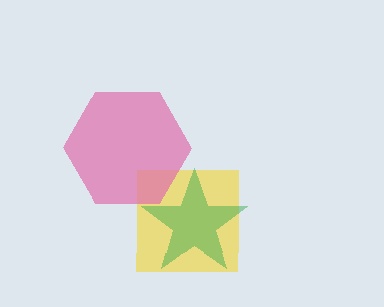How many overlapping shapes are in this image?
There are 3 overlapping shapes in the image.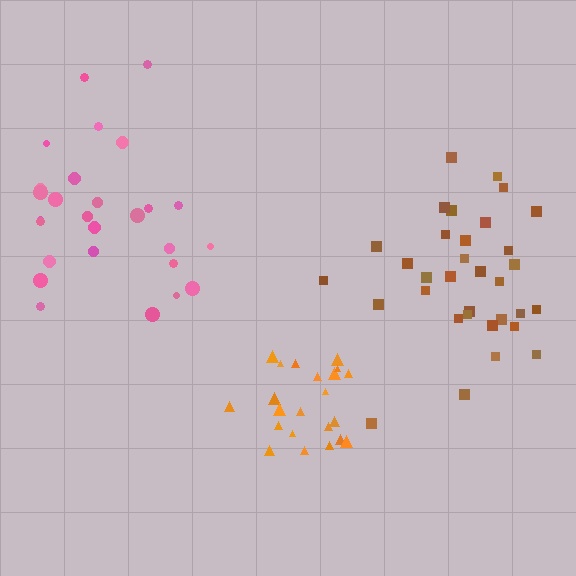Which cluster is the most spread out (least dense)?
Pink.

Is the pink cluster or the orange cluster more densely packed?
Orange.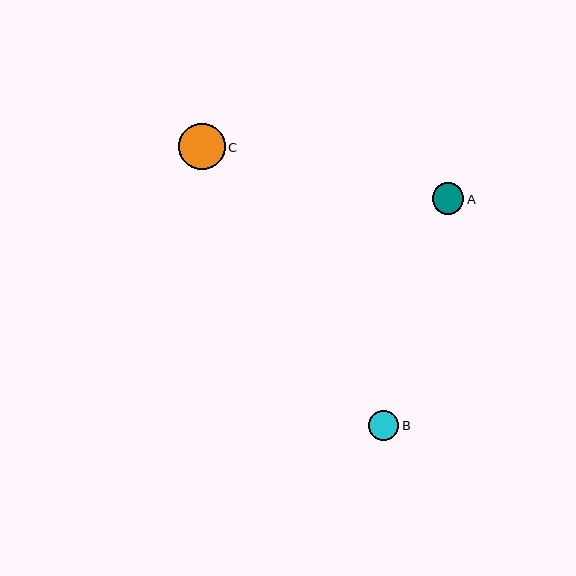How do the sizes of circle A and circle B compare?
Circle A and circle B are approximately the same size.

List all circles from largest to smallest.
From largest to smallest: C, A, B.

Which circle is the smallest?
Circle B is the smallest with a size of approximately 30 pixels.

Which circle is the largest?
Circle C is the largest with a size of approximately 46 pixels.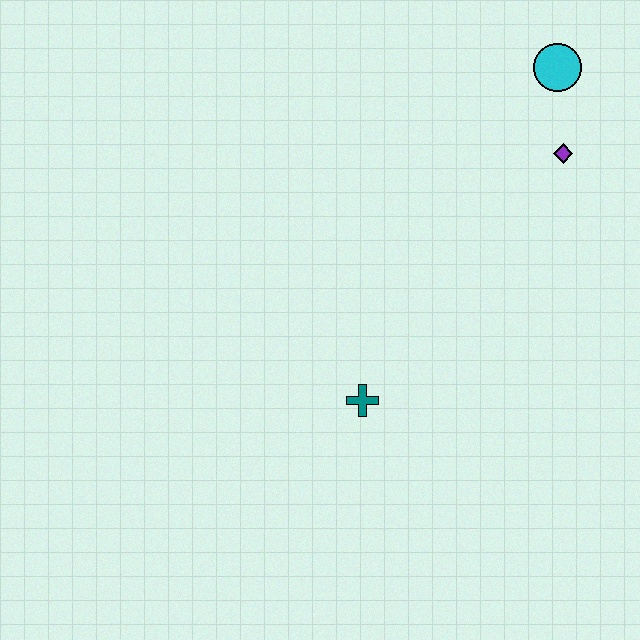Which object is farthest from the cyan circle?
The teal cross is farthest from the cyan circle.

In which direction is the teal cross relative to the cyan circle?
The teal cross is below the cyan circle.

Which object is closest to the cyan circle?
The purple diamond is closest to the cyan circle.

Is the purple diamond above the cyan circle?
No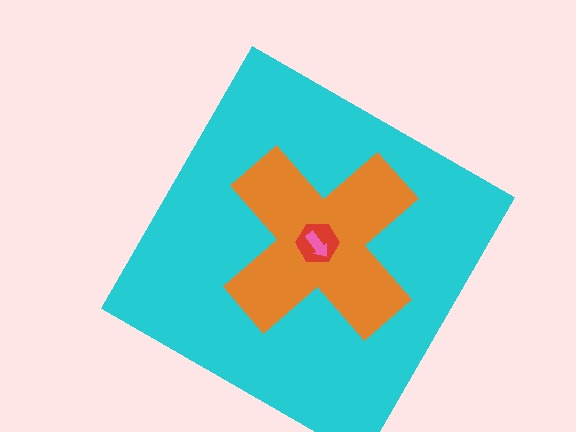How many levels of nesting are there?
4.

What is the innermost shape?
The pink arrow.